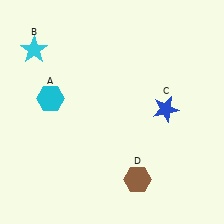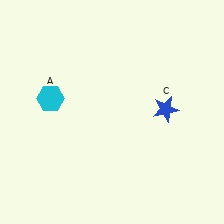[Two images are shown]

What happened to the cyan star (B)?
The cyan star (B) was removed in Image 2. It was in the top-left area of Image 1.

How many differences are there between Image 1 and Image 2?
There are 2 differences between the two images.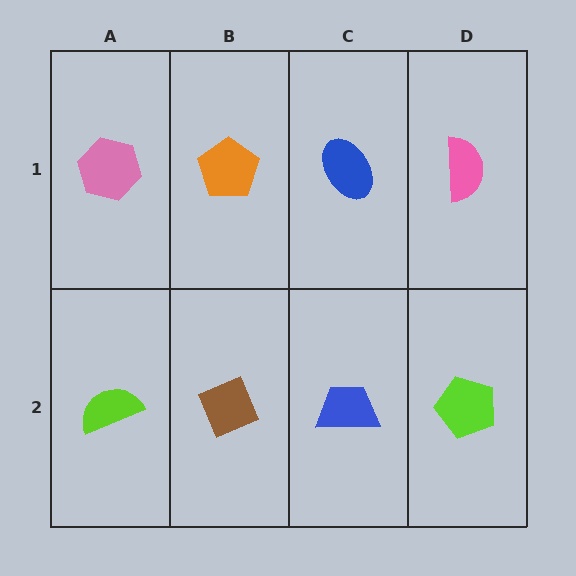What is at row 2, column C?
A blue trapezoid.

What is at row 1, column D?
A pink semicircle.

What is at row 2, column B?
A brown diamond.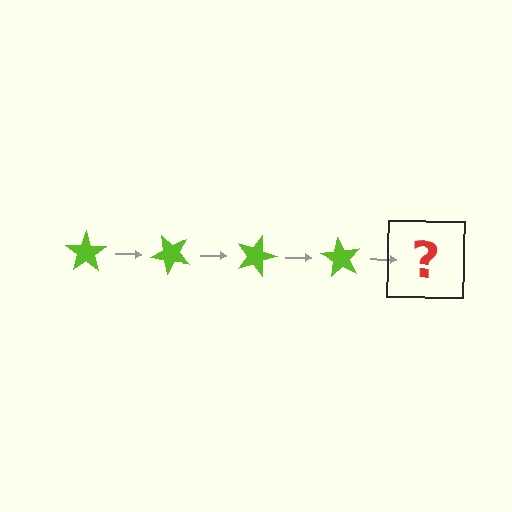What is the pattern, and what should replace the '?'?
The pattern is that the star rotates 45 degrees each step. The '?' should be a lime star rotated 180 degrees.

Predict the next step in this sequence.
The next step is a lime star rotated 180 degrees.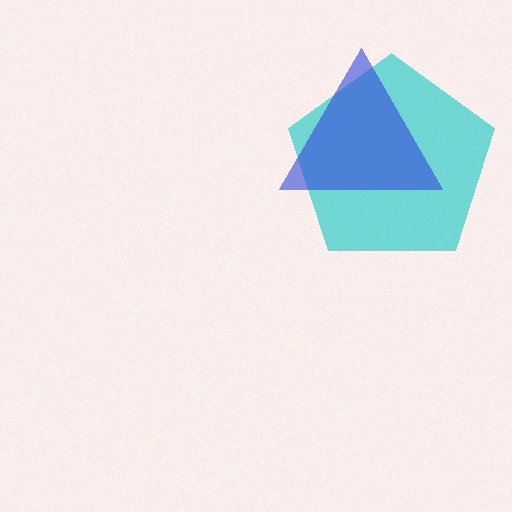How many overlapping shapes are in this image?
There are 2 overlapping shapes in the image.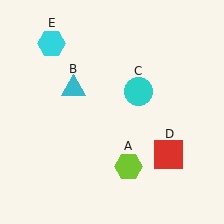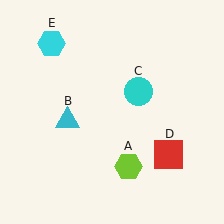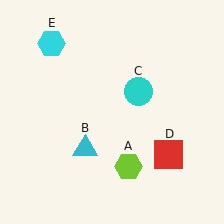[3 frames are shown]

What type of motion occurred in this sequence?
The cyan triangle (object B) rotated counterclockwise around the center of the scene.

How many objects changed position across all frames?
1 object changed position: cyan triangle (object B).